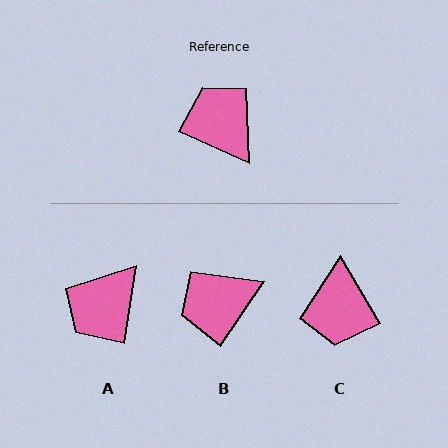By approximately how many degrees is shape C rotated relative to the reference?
Approximately 144 degrees counter-clockwise.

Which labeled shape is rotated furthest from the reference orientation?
C, about 144 degrees away.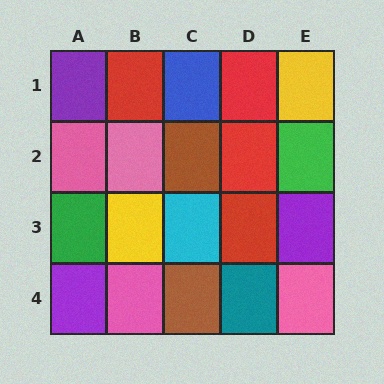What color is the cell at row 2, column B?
Pink.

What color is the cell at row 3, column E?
Purple.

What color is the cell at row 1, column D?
Red.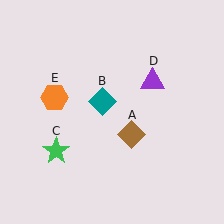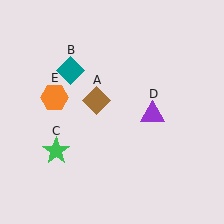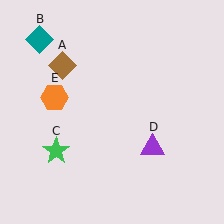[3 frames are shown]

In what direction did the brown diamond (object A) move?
The brown diamond (object A) moved up and to the left.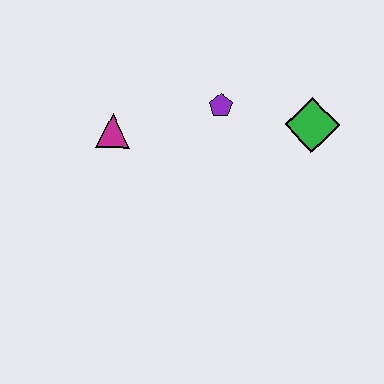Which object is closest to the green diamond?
The purple pentagon is closest to the green diamond.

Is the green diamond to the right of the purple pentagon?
Yes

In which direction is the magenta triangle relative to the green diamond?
The magenta triangle is to the left of the green diamond.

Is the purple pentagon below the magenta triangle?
No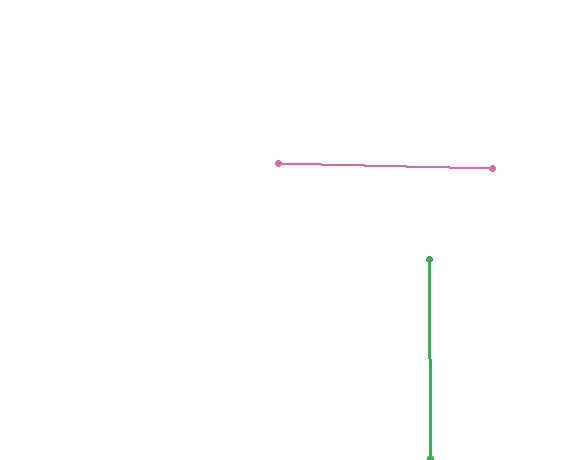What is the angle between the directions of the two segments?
Approximately 89 degrees.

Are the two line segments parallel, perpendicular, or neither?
Perpendicular — they meet at approximately 89°.